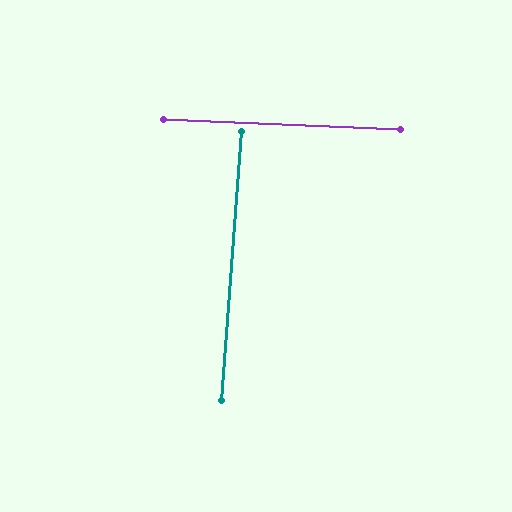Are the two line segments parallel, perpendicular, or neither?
Perpendicular — they meet at approximately 88°.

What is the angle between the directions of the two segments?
Approximately 88 degrees.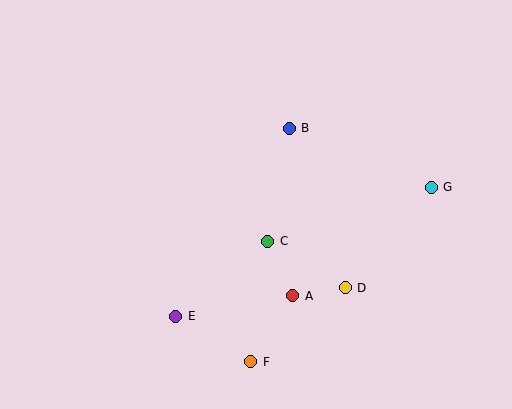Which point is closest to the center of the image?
Point C at (268, 241) is closest to the center.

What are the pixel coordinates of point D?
Point D is at (345, 288).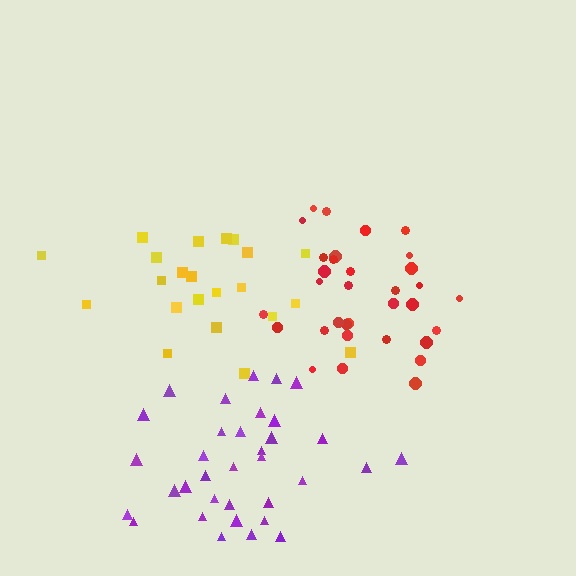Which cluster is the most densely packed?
Purple.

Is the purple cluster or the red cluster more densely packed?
Purple.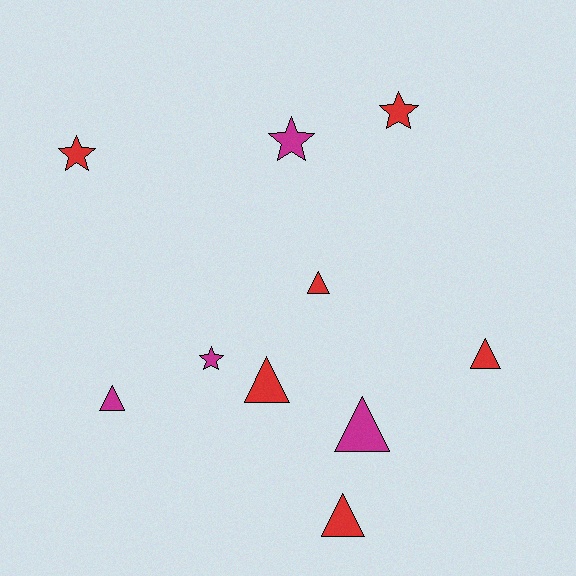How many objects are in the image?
There are 10 objects.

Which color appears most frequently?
Red, with 6 objects.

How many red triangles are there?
There are 4 red triangles.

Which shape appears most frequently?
Triangle, with 6 objects.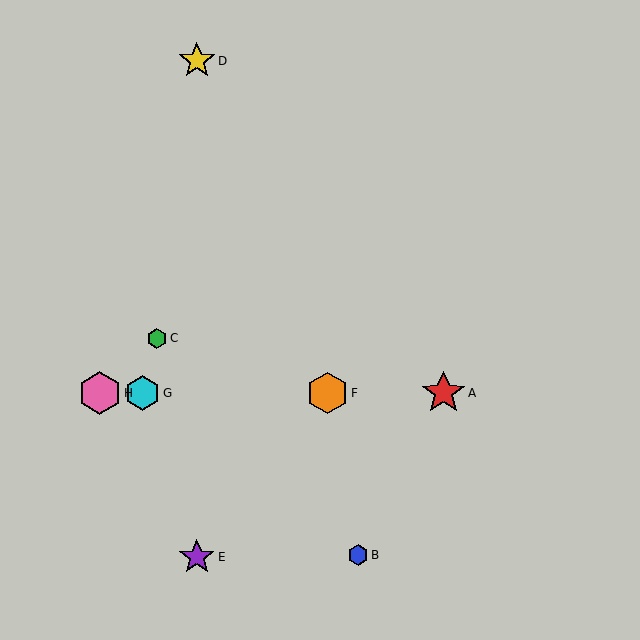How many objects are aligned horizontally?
4 objects (A, F, G, H) are aligned horizontally.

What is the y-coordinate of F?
Object F is at y≈393.